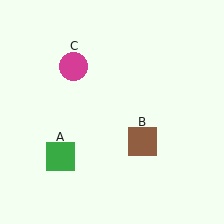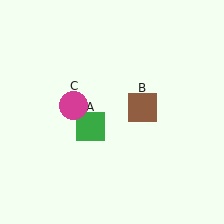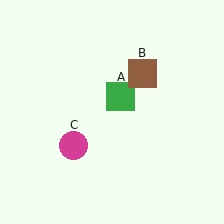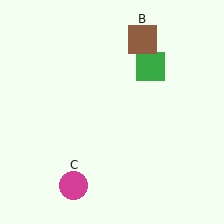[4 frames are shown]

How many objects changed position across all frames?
3 objects changed position: green square (object A), brown square (object B), magenta circle (object C).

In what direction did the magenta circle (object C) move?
The magenta circle (object C) moved down.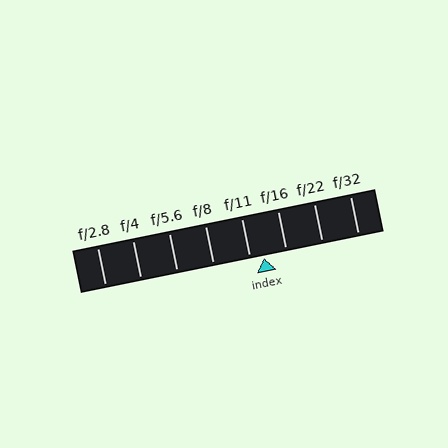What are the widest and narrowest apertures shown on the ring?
The widest aperture shown is f/2.8 and the narrowest is f/32.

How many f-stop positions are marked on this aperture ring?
There are 8 f-stop positions marked.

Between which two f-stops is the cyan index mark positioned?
The index mark is between f/11 and f/16.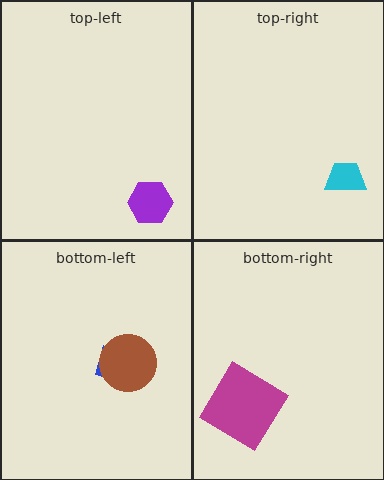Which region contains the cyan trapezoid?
The top-right region.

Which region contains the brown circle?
The bottom-left region.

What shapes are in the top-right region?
The cyan trapezoid.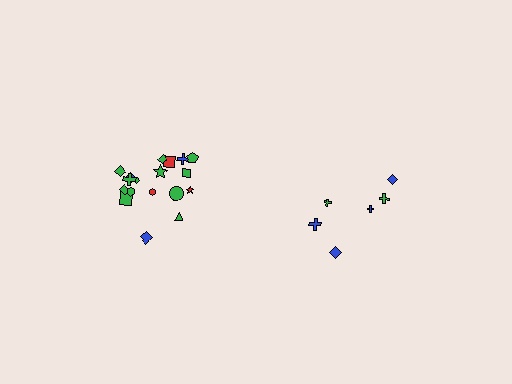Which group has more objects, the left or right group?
The left group.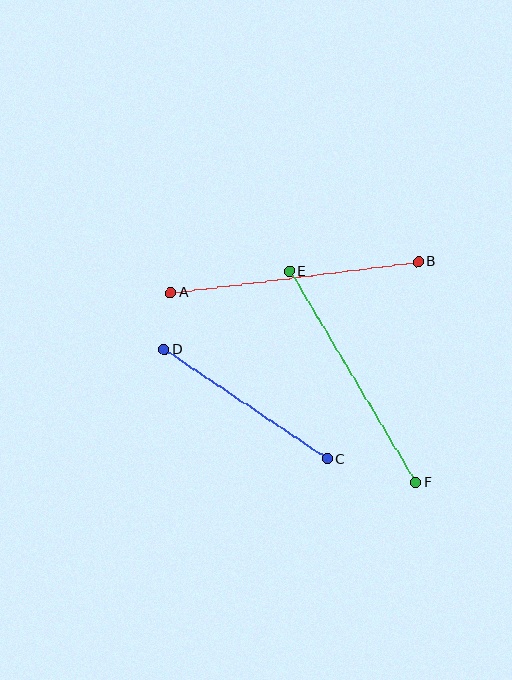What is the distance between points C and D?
The distance is approximately 197 pixels.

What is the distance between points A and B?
The distance is approximately 250 pixels.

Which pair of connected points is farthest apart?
Points A and B are farthest apart.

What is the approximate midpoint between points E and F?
The midpoint is at approximately (352, 377) pixels.